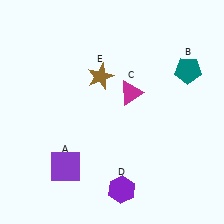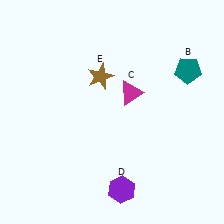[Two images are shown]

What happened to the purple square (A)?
The purple square (A) was removed in Image 2. It was in the bottom-left area of Image 1.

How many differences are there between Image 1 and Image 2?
There is 1 difference between the two images.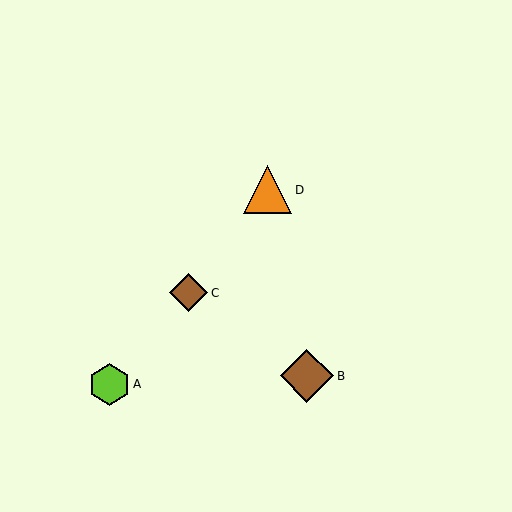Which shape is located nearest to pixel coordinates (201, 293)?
The brown diamond (labeled C) at (188, 293) is nearest to that location.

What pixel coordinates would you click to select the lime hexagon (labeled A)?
Click at (109, 384) to select the lime hexagon A.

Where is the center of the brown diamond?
The center of the brown diamond is at (188, 293).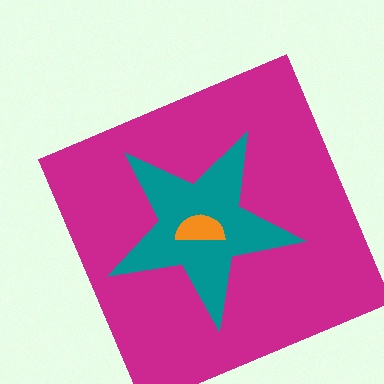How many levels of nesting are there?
3.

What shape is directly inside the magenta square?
The teal star.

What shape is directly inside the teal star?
The orange semicircle.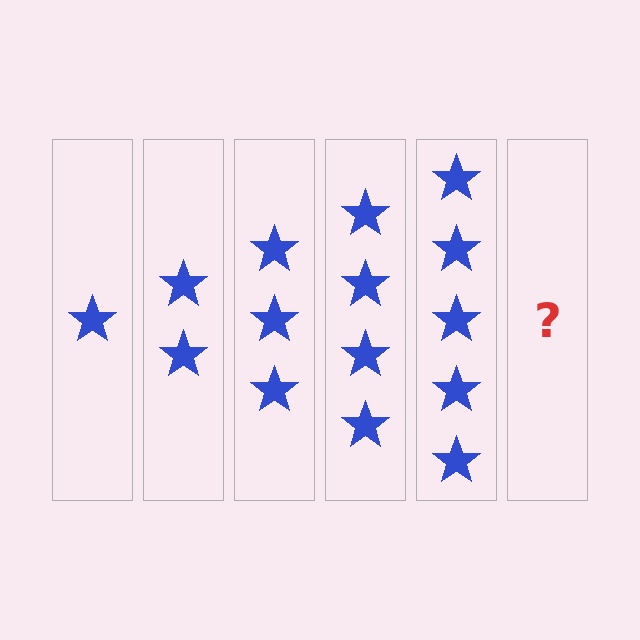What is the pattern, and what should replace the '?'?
The pattern is that each step adds one more star. The '?' should be 6 stars.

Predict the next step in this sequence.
The next step is 6 stars.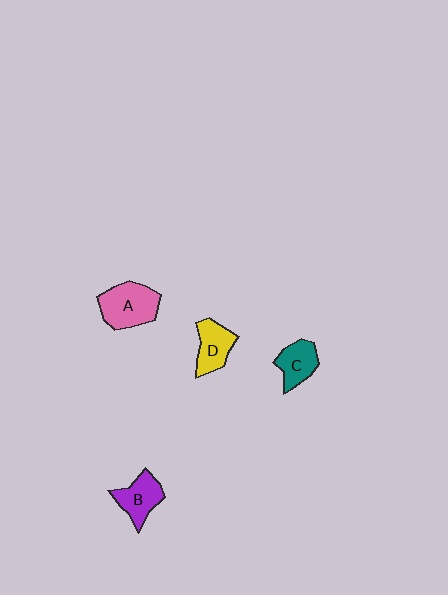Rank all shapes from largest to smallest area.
From largest to smallest: A (pink), B (purple), D (yellow), C (teal).